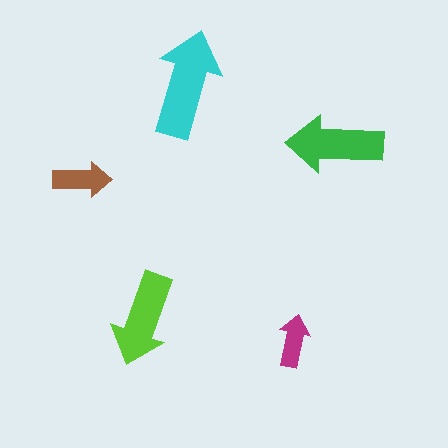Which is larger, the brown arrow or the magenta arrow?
The brown one.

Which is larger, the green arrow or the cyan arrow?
The cyan one.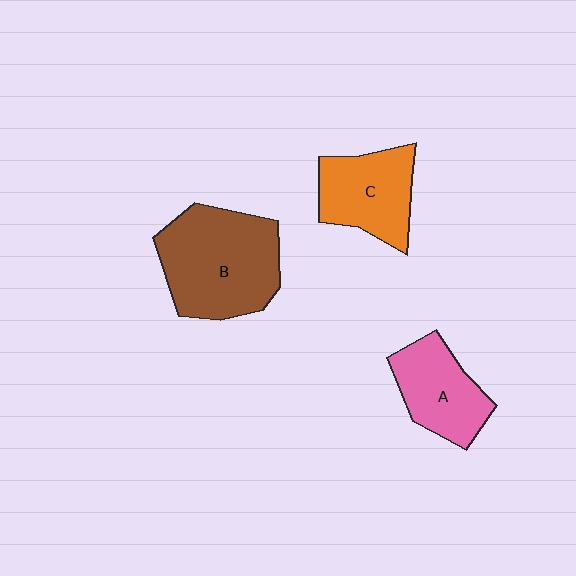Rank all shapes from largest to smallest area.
From largest to smallest: B (brown), C (orange), A (pink).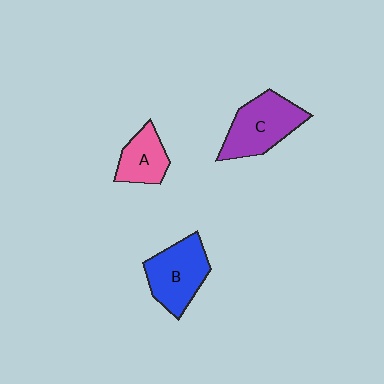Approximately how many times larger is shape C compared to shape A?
Approximately 1.6 times.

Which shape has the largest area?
Shape C (purple).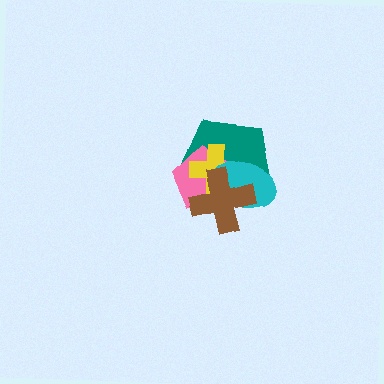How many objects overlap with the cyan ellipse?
4 objects overlap with the cyan ellipse.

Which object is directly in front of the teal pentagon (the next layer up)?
The pink pentagon is directly in front of the teal pentagon.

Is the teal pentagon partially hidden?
Yes, it is partially covered by another shape.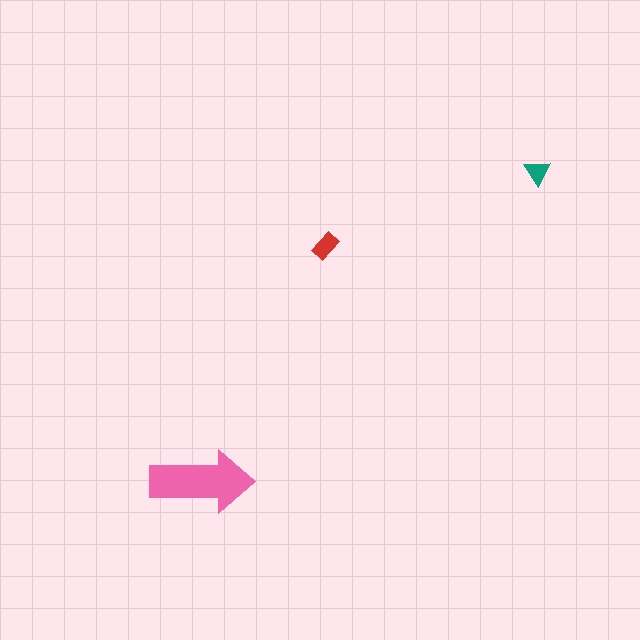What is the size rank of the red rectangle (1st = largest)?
2nd.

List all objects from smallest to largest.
The teal triangle, the red rectangle, the pink arrow.